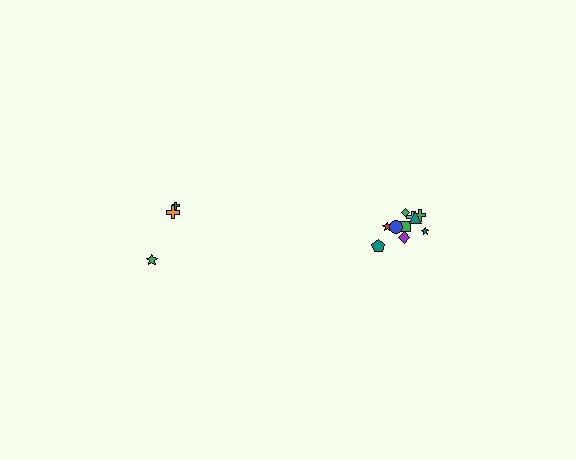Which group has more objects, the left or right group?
The right group.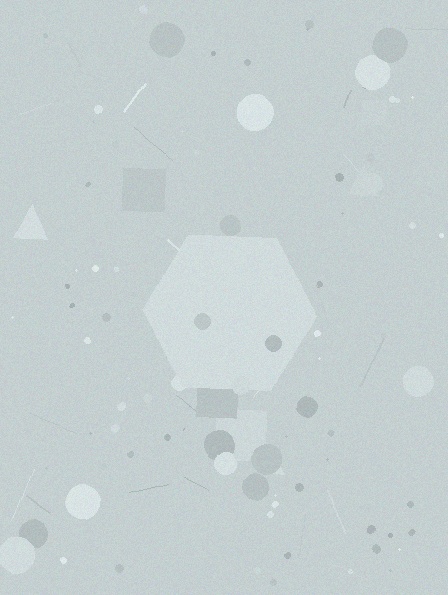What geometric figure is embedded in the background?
A hexagon is embedded in the background.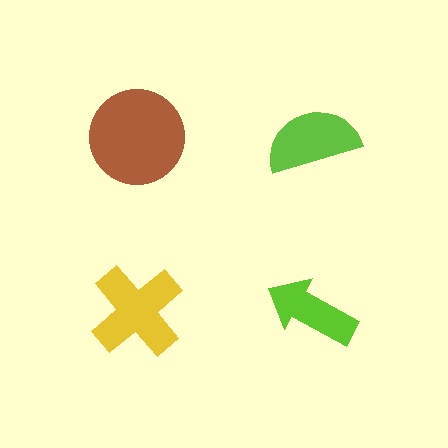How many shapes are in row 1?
2 shapes.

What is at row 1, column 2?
A lime semicircle.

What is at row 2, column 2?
A lime arrow.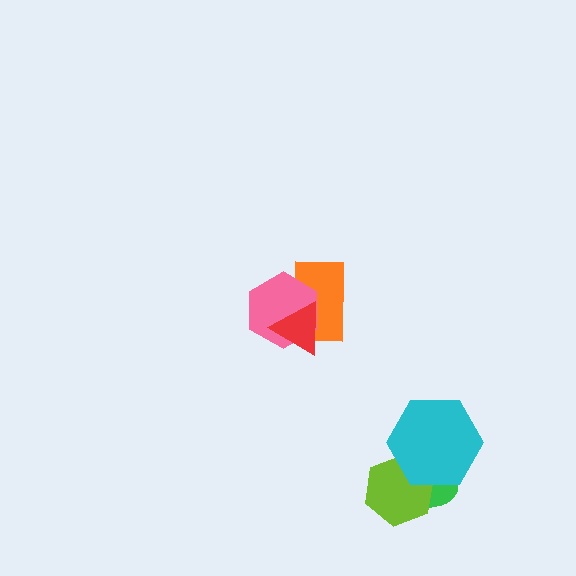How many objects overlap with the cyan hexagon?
2 objects overlap with the cyan hexagon.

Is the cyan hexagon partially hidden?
No, no other shape covers it.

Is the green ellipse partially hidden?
Yes, it is partially covered by another shape.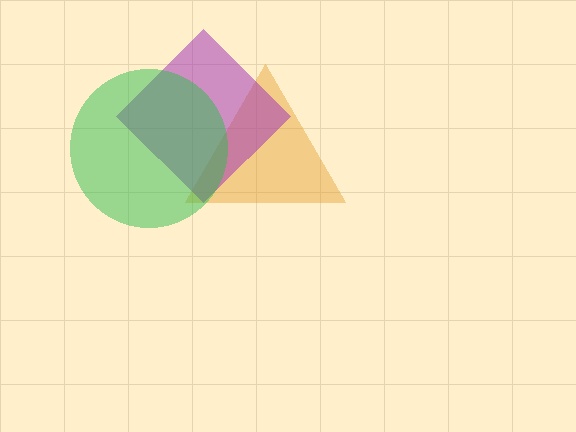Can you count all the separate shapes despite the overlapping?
Yes, there are 3 separate shapes.